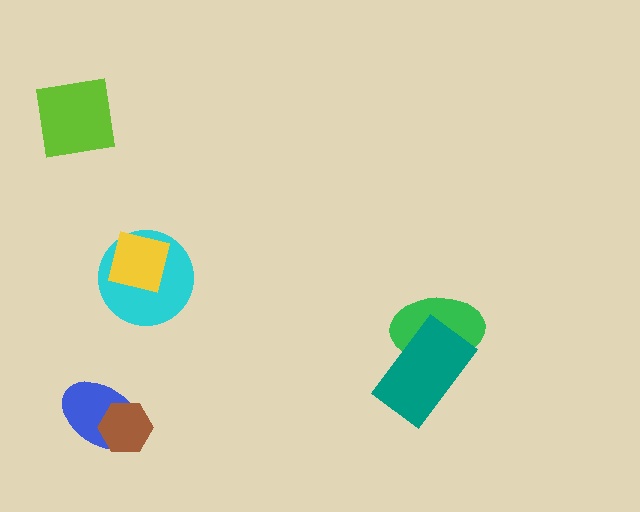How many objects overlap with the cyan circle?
1 object overlaps with the cyan circle.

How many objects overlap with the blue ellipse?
1 object overlaps with the blue ellipse.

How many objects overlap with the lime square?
0 objects overlap with the lime square.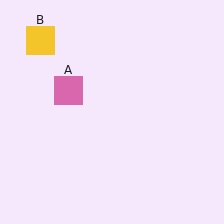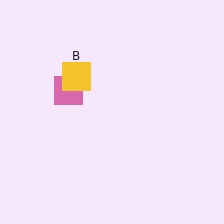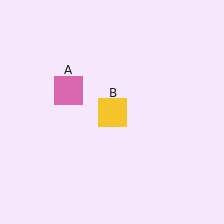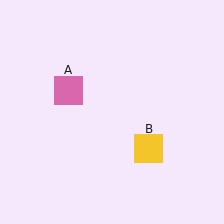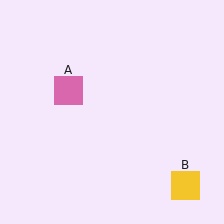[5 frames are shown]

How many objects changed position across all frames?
1 object changed position: yellow square (object B).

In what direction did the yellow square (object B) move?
The yellow square (object B) moved down and to the right.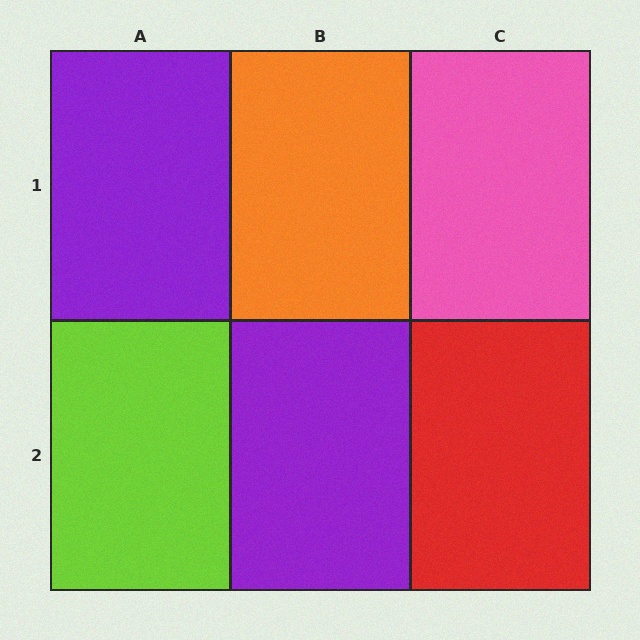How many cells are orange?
1 cell is orange.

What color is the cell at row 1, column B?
Orange.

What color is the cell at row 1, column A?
Purple.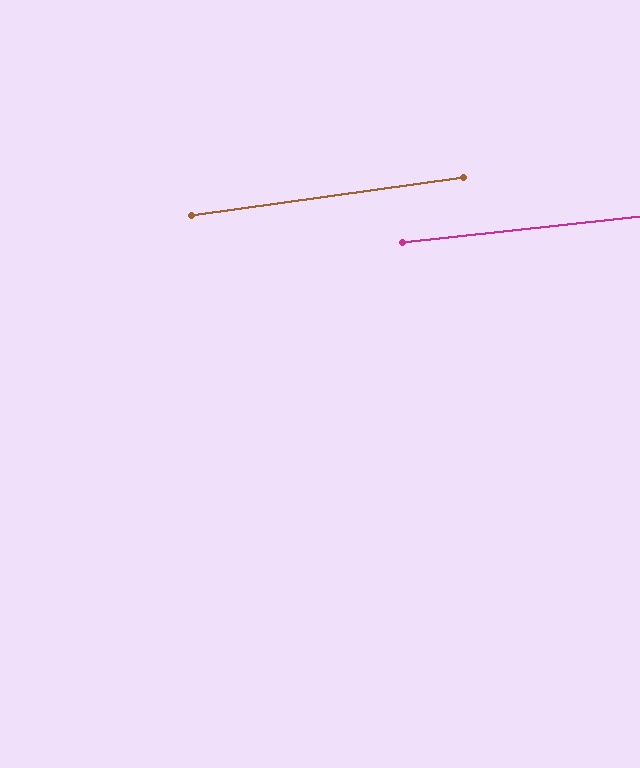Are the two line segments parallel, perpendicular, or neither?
Parallel — their directions differ by only 2.0°.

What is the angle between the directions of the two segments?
Approximately 2 degrees.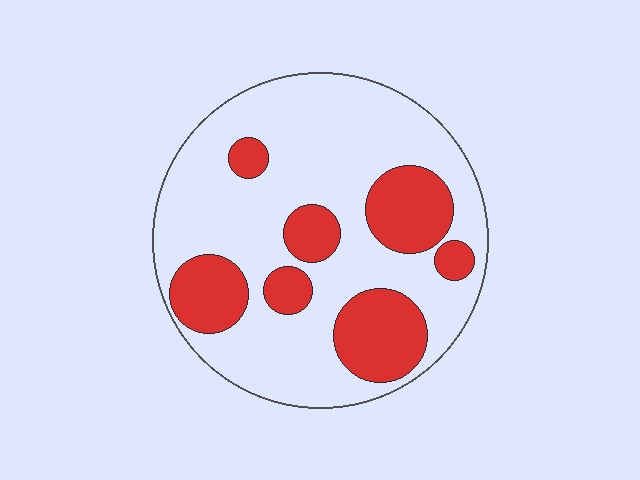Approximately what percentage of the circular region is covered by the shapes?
Approximately 30%.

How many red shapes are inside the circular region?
7.